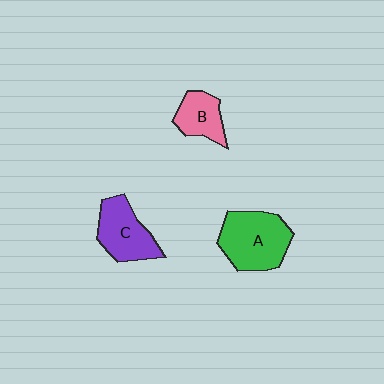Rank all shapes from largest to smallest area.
From largest to smallest: A (green), C (purple), B (pink).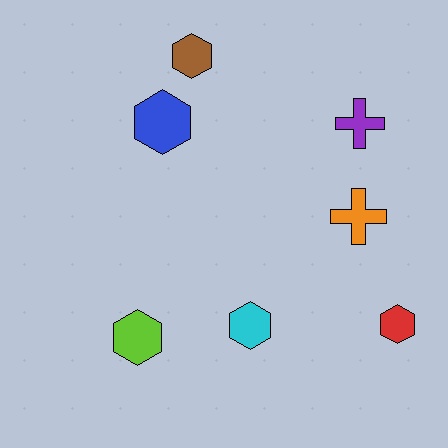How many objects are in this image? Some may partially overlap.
There are 7 objects.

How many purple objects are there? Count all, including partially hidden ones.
There is 1 purple object.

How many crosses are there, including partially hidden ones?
There are 2 crosses.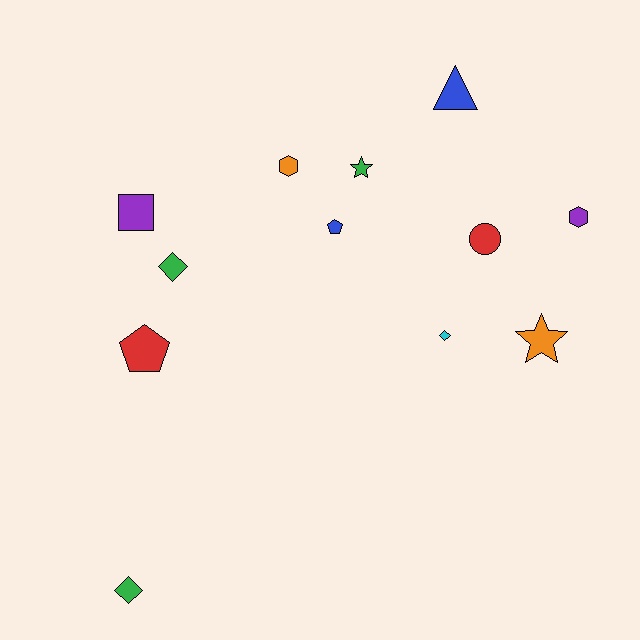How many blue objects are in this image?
There are 2 blue objects.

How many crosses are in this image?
There are no crosses.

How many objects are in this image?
There are 12 objects.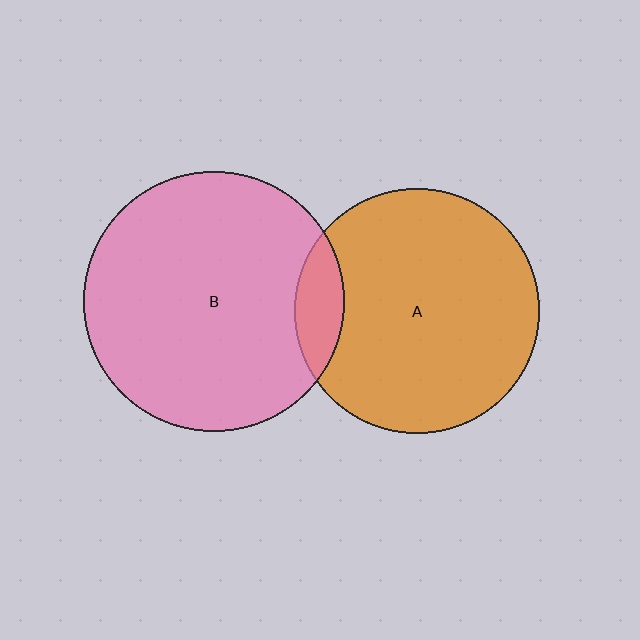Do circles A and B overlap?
Yes.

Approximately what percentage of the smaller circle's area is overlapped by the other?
Approximately 10%.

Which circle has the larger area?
Circle B (pink).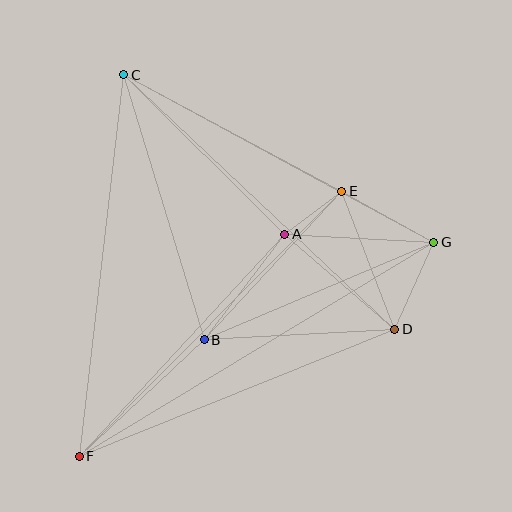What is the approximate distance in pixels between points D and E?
The distance between D and E is approximately 148 pixels.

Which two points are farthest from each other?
Points F and G are farthest from each other.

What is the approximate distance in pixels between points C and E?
The distance between C and E is approximately 247 pixels.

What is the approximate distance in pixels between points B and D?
The distance between B and D is approximately 191 pixels.